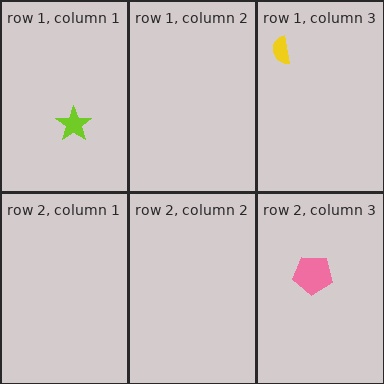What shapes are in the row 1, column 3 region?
The yellow semicircle.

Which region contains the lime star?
The row 1, column 1 region.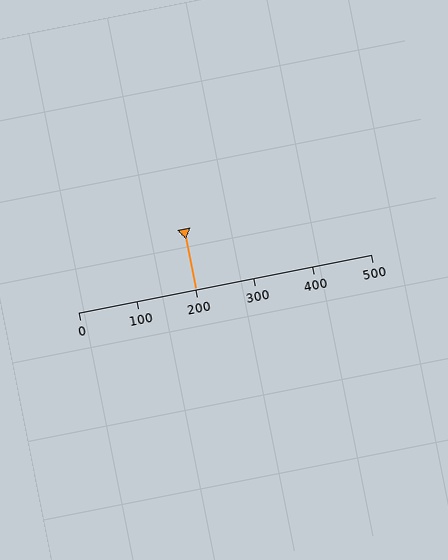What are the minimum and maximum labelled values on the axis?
The axis runs from 0 to 500.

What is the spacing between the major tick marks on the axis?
The major ticks are spaced 100 apart.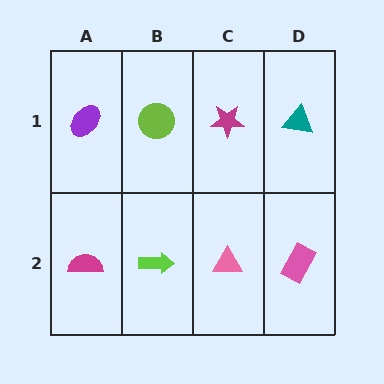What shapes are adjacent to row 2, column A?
A purple ellipse (row 1, column A), a lime arrow (row 2, column B).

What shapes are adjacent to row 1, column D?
A pink rectangle (row 2, column D), a magenta star (row 1, column C).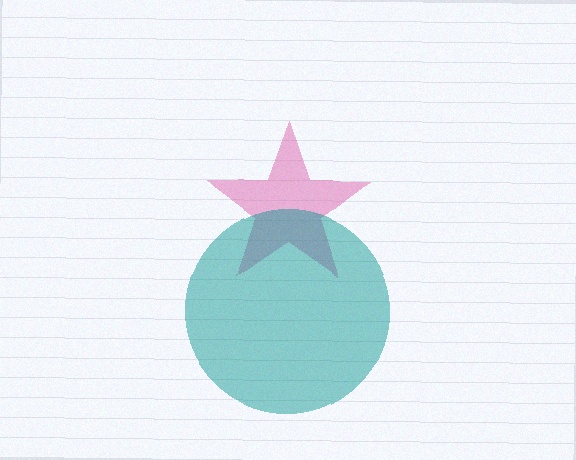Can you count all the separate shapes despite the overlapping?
Yes, there are 2 separate shapes.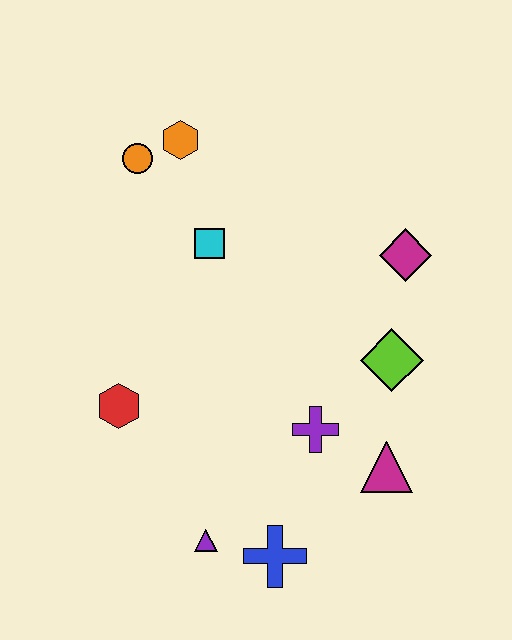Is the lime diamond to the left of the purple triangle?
No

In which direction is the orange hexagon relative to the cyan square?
The orange hexagon is above the cyan square.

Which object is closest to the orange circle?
The orange hexagon is closest to the orange circle.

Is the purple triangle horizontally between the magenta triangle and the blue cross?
No